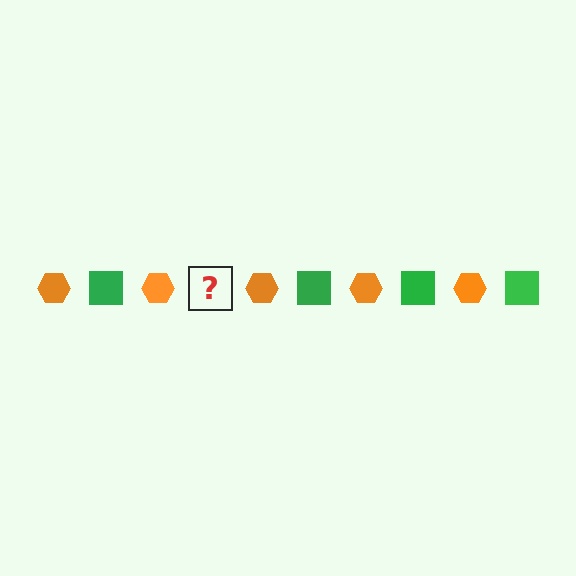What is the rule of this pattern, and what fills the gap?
The rule is that the pattern alternates between orange hexagon and green square. The gap should be filled with a green square.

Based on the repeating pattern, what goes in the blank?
The blank should be a green square.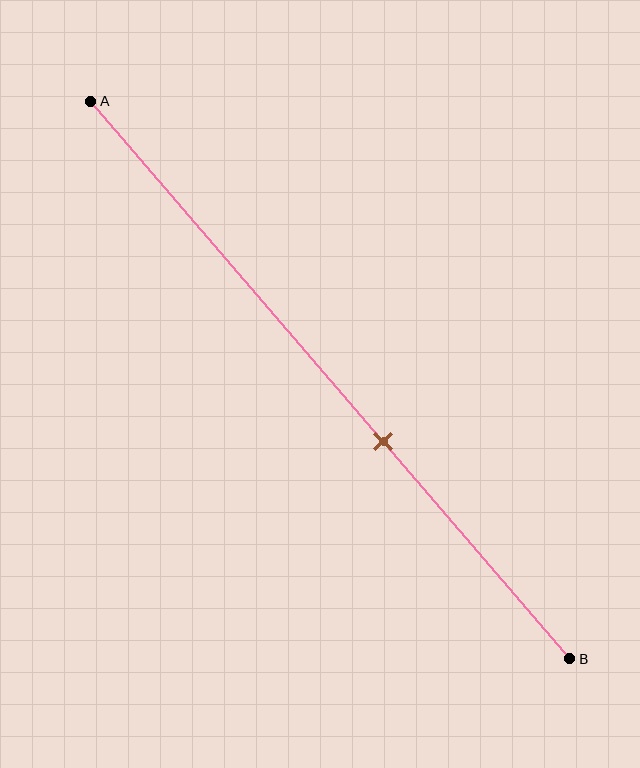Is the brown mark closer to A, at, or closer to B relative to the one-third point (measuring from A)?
The brown mark is closer to point B than the one-third point of segment AB.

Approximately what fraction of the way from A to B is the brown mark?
The brown mark is approximately 60% of the way from A to B.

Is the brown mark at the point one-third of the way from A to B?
No, the mark is at about 60% from A, not at the 33% one-third point.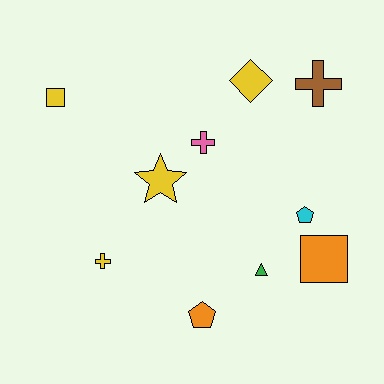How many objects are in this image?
There are 10 objects.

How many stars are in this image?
There is 1 star.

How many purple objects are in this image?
There are no purple objects.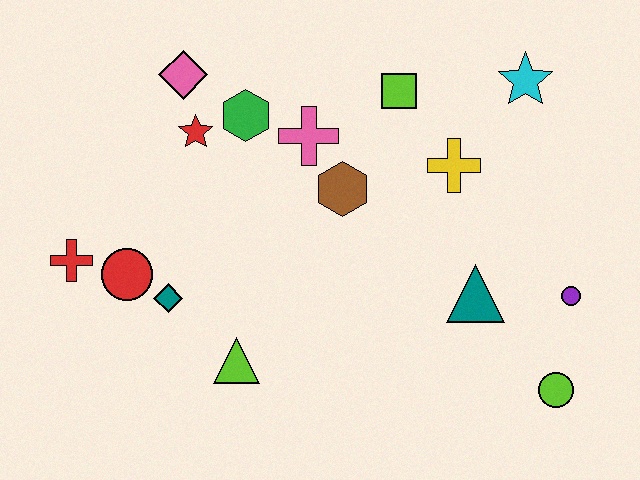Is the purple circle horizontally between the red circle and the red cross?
No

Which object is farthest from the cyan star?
The red cross is farthest from the cyan star.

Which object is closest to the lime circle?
The purple circle is closest to the lime circle.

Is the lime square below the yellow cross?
No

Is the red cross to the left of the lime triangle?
Yes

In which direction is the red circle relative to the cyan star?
The red circle is to the left of the cyan star.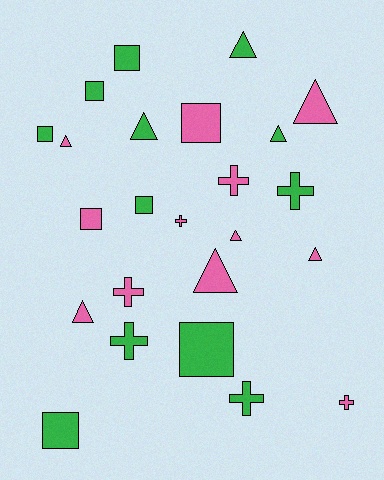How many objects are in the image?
There are 24 objects.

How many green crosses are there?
There are 3 green crosses.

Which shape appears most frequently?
Triangle, with 9 objects.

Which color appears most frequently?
Green, with 12 objects.